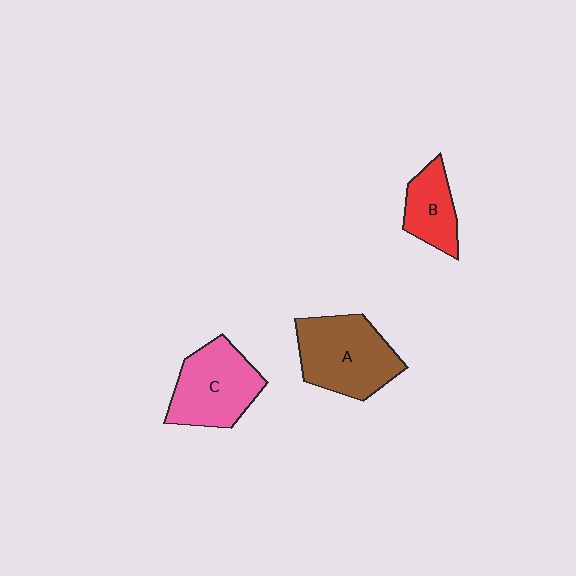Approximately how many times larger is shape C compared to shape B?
Approximately 1.6 times.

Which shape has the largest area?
Shape A (brown).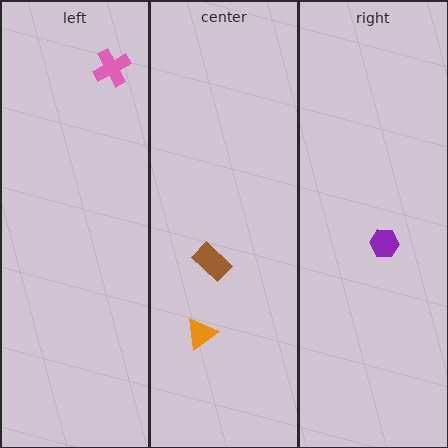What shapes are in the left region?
The pink cross.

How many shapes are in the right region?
1.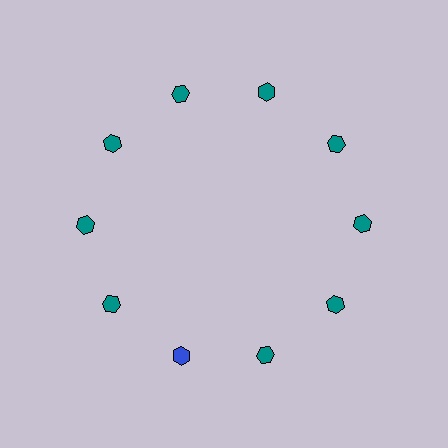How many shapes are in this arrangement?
There are 10 shapes arranged in a ring pattern.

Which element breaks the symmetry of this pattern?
The blue hexagon at roughly the 7 o'clock position breaks the symmetry. All other shapes are teal hexagons.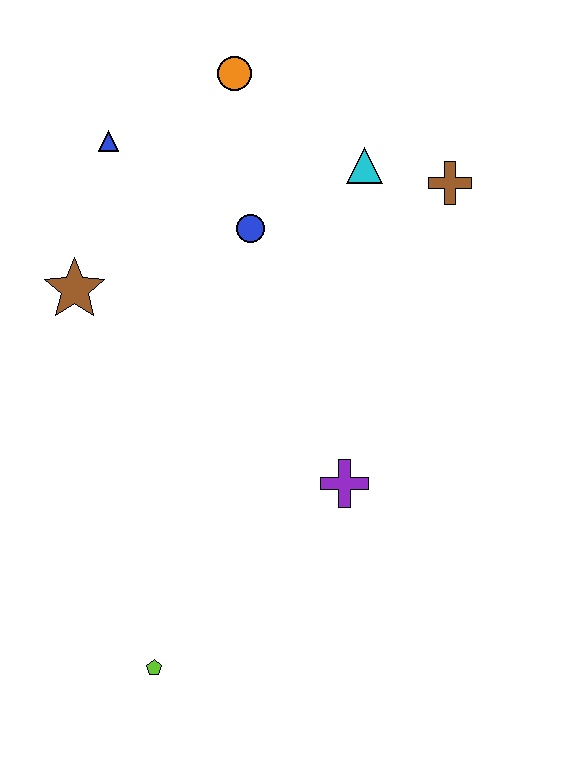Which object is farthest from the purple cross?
The orange circle is farthest from the purple cross.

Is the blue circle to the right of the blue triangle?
Yes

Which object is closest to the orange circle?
The blue triangle is closest to the orange circle.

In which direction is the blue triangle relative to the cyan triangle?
The blue triangle is to the left of the cyan triangle.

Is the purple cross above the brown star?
No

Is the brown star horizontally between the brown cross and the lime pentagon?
No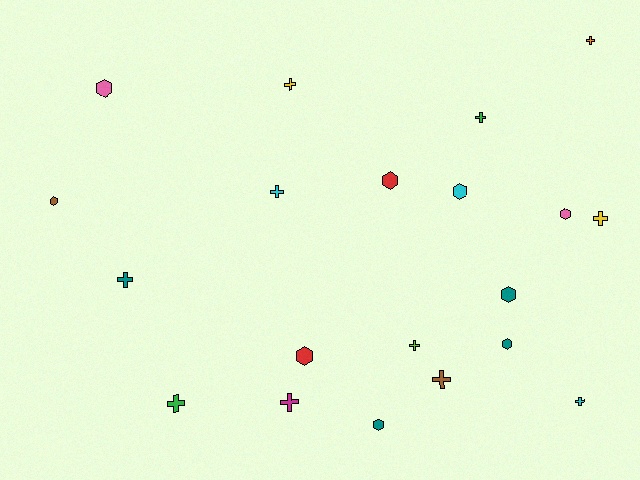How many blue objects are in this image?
There are no blue objects.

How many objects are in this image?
There are 20 objects.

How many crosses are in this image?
There are 11 crosses.